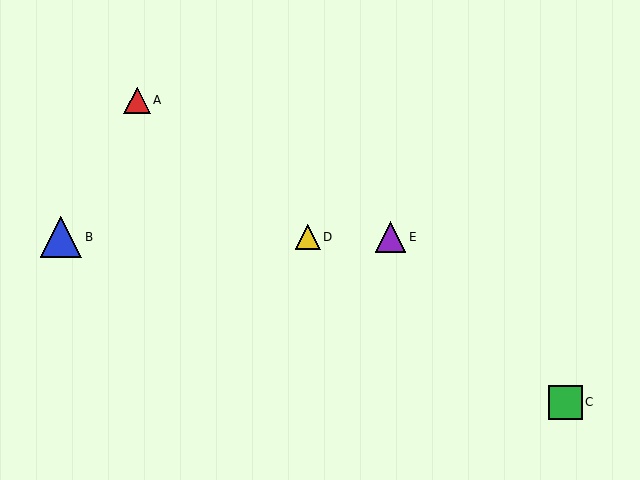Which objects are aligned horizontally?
Objects B, D, E are aligned horizontally.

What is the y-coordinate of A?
Object A is at y≈100.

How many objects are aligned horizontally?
3 objects (B, D, E) are aligned horizontally.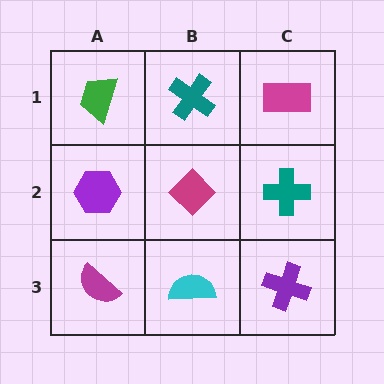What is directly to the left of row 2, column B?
A purple hexagon.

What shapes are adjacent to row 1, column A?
A purple hexagon (row 2, column A), a teal cross (row 1, column B).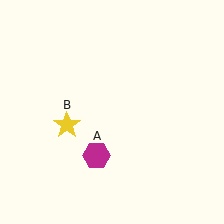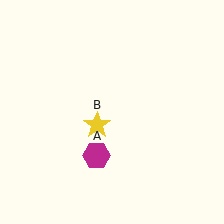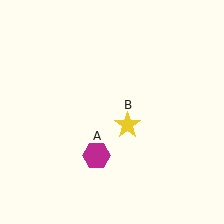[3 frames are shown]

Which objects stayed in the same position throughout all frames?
Magenta hexagon (object A) remained stationary.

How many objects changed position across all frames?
1 object changed position: yellow star (object B).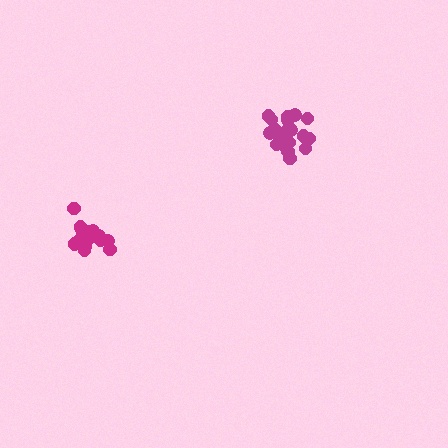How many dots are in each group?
Group 1: 21 dots, Group 2: 15 dots (36 total).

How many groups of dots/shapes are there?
There are 2 groups.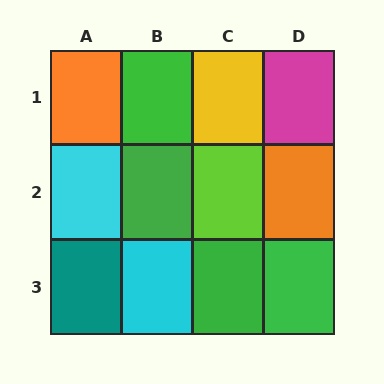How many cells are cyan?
2 cells are cyan.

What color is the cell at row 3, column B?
Cyan.